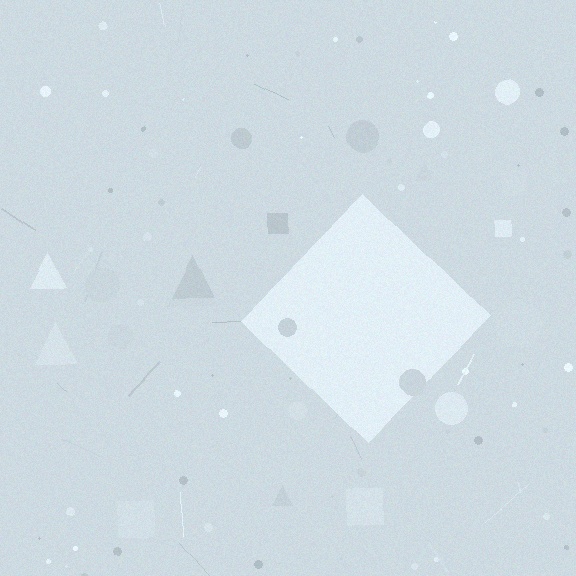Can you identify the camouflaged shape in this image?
The camouflaged shape is a diamond.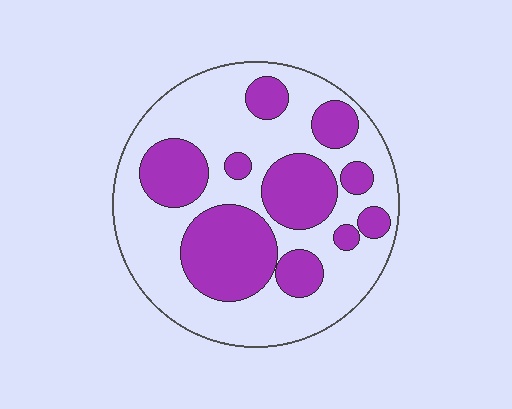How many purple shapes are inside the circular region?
10.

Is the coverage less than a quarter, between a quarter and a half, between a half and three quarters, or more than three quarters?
Between a quarter and a half.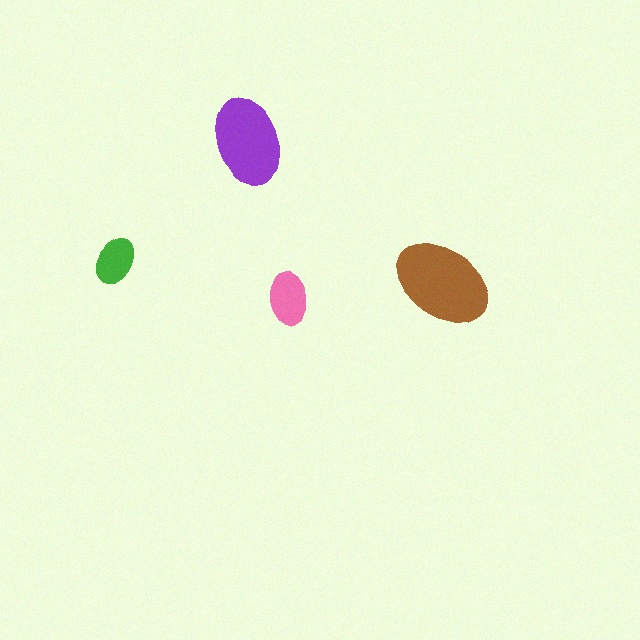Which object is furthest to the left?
The green ellipse is leftmost.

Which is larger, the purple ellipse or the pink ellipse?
The purple one.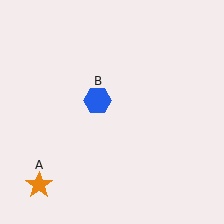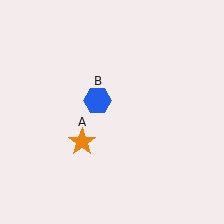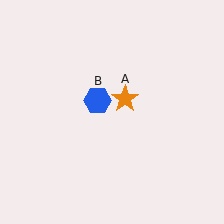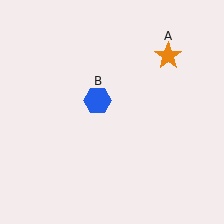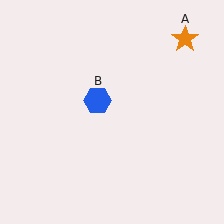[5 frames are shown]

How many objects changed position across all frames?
1 object changed position: orange star (object A).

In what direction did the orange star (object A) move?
The orange star (object A) moved up and to the right.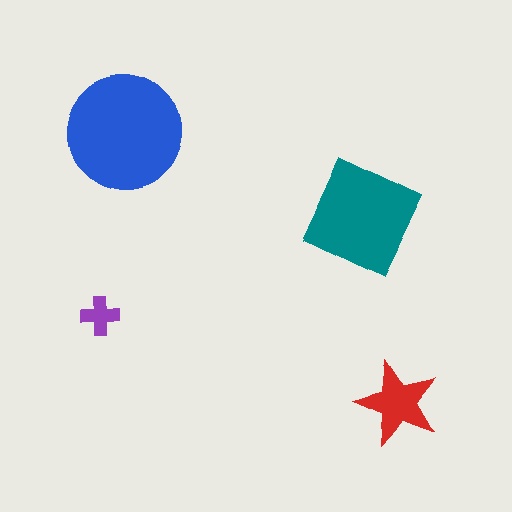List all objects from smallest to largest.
The purple cross, the red star, the teal diamond, the blue circle.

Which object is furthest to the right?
The red star is rightmost.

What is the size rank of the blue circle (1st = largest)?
1st.